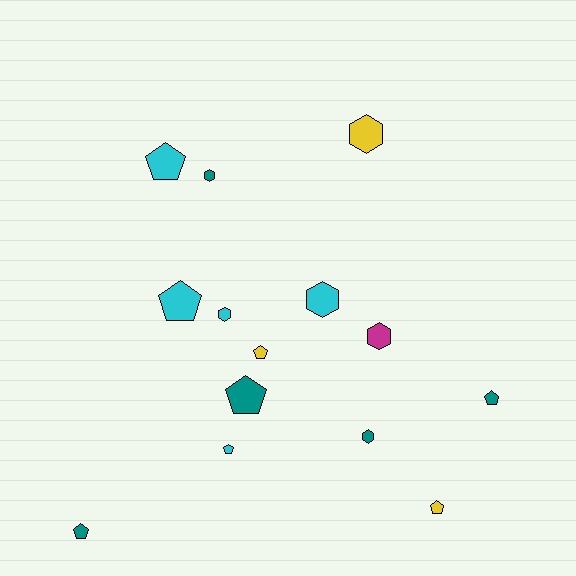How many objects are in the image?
There are 14 objects.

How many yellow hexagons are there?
There is 1 yellow hexagon.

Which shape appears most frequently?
Pentagon, with 8 objects.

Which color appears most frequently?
Cyan, with 5 objects.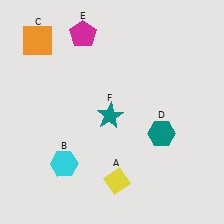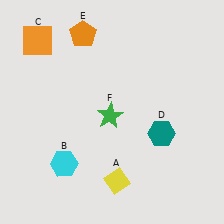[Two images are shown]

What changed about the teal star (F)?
In Image 1, F is teal. In Image 2, it changed to green.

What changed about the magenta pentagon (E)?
In Image 1, E is magenta. In Image 2, it changed to orange.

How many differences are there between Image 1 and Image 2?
There are 2 differences between the two images.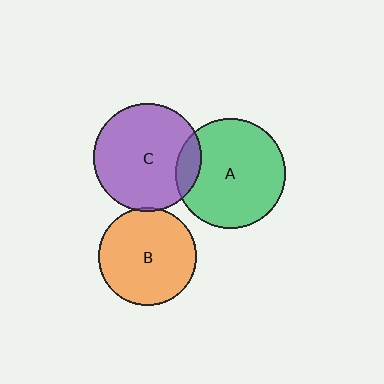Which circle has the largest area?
Circle A (green).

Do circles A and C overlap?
Yes.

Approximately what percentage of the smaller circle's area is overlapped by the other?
Approximately 15%.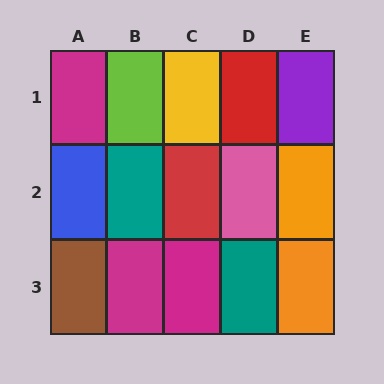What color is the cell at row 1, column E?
Purple.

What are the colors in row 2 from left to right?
Blue, teal, red, pink, orange.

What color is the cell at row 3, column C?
Magenta.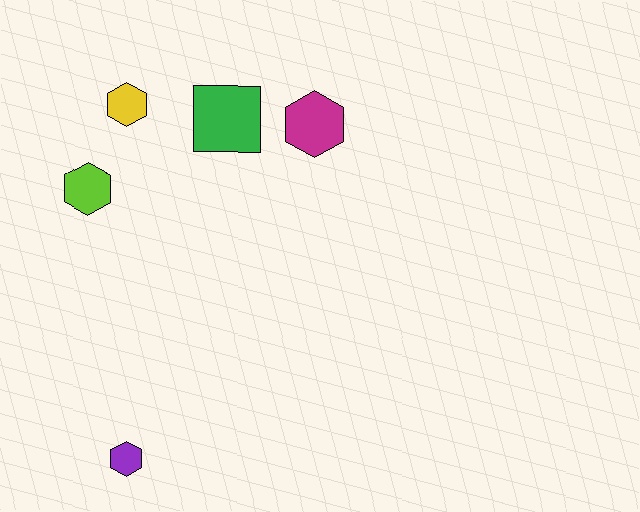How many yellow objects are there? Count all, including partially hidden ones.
There is 1 yellow object.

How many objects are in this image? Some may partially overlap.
There are 5 objects.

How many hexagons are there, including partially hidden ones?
There are 4 hexagons.